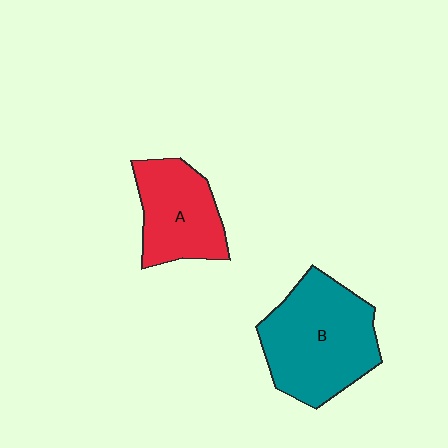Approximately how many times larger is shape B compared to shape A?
Approximately 1.5 times.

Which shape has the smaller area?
Shape A (red).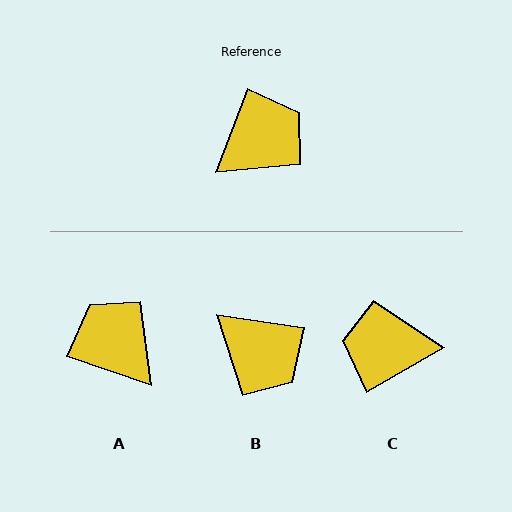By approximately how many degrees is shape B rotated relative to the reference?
Approximately 78 degrees clockwise.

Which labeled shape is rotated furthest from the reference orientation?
C, about 140 degrees away.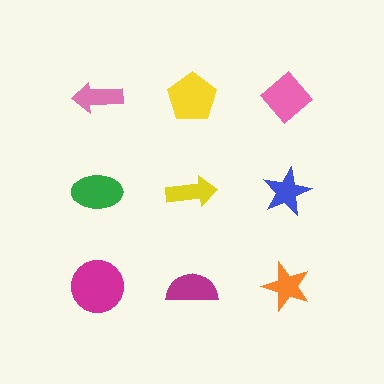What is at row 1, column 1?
A pink arrow.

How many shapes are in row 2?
3 shapes.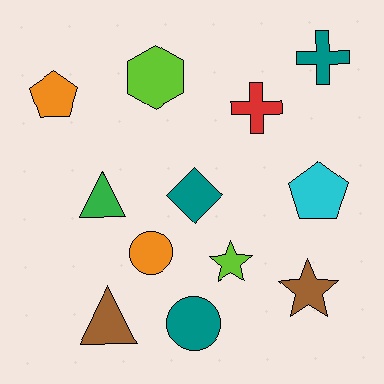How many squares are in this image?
There are no squares.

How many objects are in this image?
There are 12 objects.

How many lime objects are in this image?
There are 2 lime objects.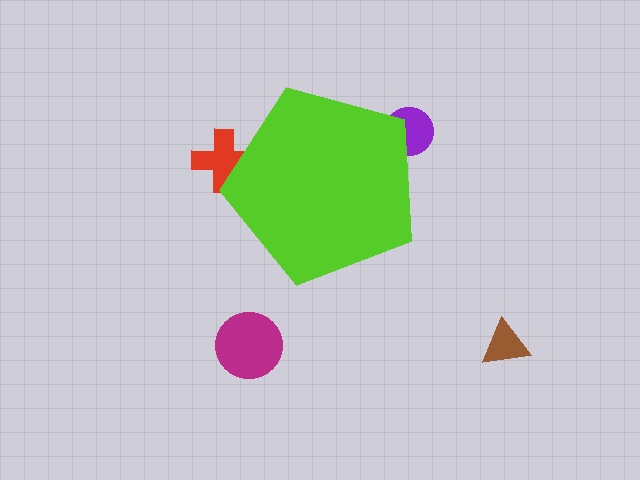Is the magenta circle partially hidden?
No, the magenta circle is fully visible.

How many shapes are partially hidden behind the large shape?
2 shapes are partially hidden.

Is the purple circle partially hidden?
Yes, the purple circle is partially hidden behind the lime pentagon.